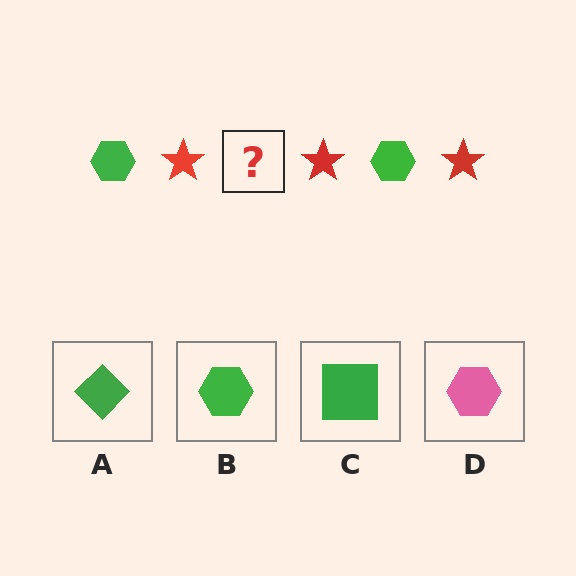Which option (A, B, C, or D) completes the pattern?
B.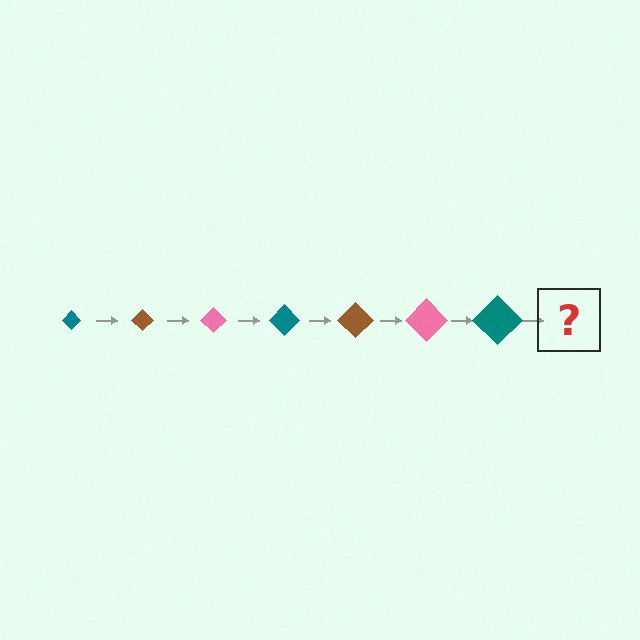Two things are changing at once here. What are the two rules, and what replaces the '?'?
The two rules are that the diamond grows larger each step and the color cycles through teal, brown, and pink. The '?' should be a brown diamond, larger than the previous one.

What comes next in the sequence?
The next element should be a brown diamond, larger than the previous one.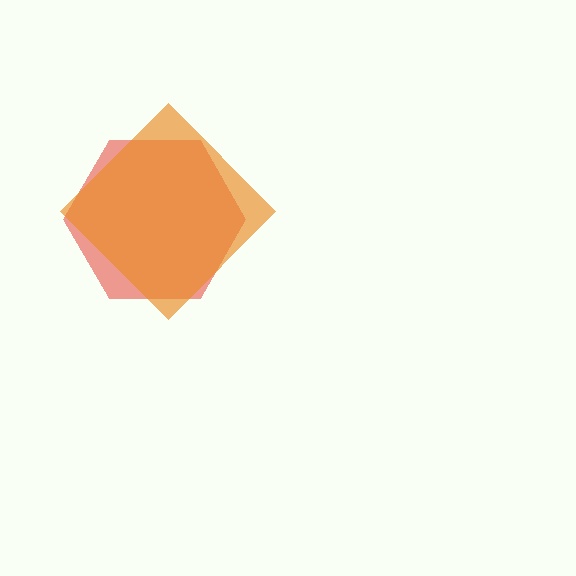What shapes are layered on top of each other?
The layered shapes are: a red hexagon, an orange diamond.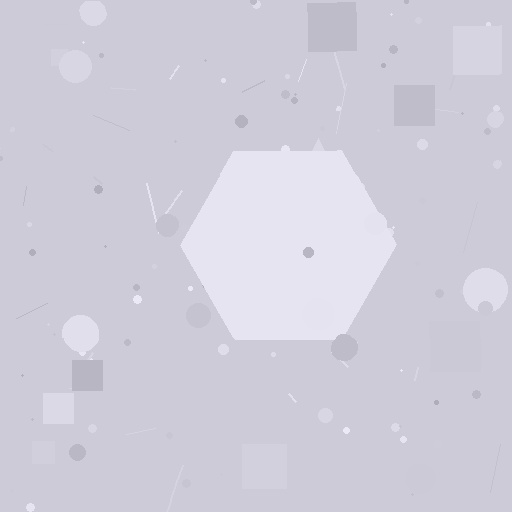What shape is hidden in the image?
A hexagon is hidden in the image.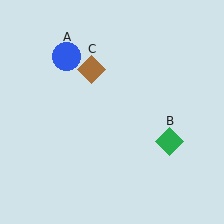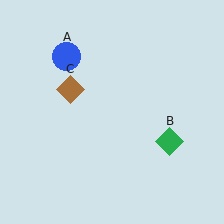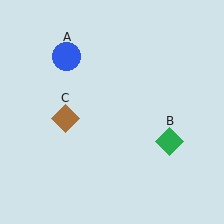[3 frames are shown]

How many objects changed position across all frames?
1 object changed position: brown diamond (object C).